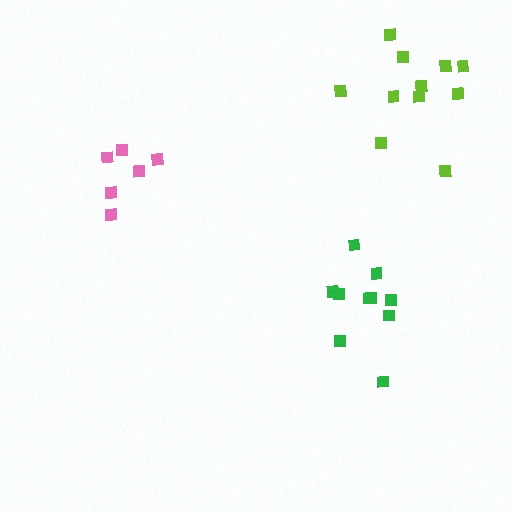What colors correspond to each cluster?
The clusters are colored: lime, pink, green.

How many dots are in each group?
Group 1: 11 dots, Group 2: 6 dots, Group 3: 10 dots (27 total).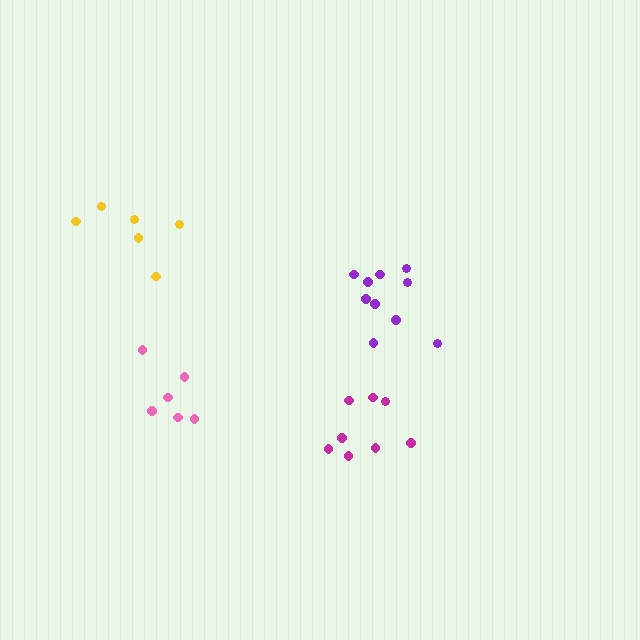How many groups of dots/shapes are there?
There are 4 groups.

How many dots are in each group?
Group 1: 8 dots, Group 2: 6 dots, Group 3: 10 dots, Group 4: 6 dots (30 total).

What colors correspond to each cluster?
The clusters are colored: magenta, pink, purple, yellow.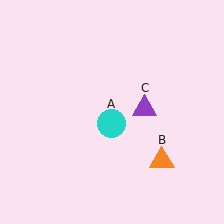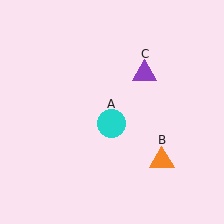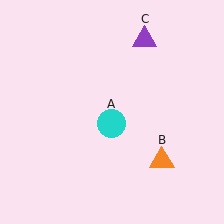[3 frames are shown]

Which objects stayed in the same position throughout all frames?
Cyan circle (object A) and orange triangle (object B) remained stationary.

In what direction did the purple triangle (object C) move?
The purple triangle (object C) moved up.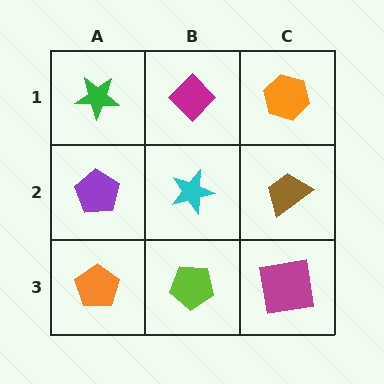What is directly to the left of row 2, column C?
A cyan star.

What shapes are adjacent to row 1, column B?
A cyan star (row 2, column B), a green star (row 1, column A), an orange hexagon (row 1, column C).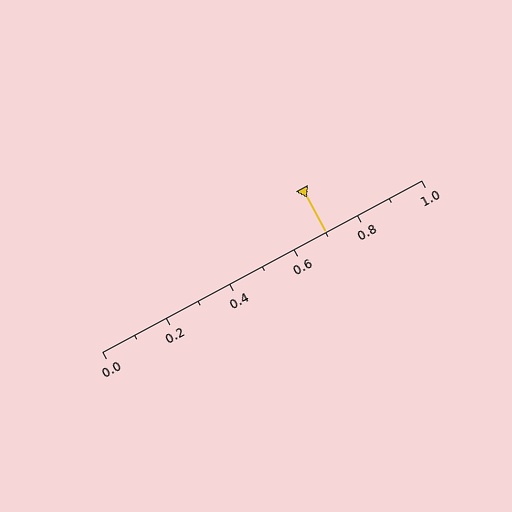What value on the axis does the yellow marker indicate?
The marker indicates approximately 0.7.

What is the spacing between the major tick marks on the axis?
The major ticks are spaced 0.2 apart.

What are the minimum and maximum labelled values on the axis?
The axis runs from 0.0 to 1.0.